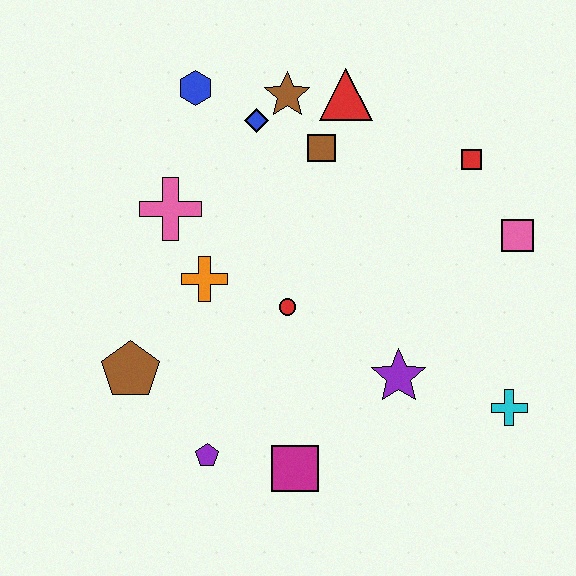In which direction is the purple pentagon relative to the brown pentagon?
The purple pentagon is below the brown pentagon.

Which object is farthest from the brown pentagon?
The pink square is farthest from the brown pentagon.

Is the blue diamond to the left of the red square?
Yes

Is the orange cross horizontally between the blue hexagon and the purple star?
Yes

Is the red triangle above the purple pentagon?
Yes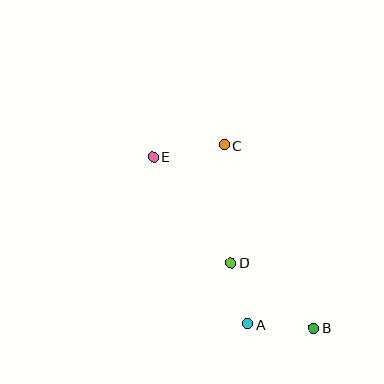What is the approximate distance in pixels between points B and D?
The distance between B and D is approximately 105 pixels.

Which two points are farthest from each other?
Points B and E are farthest from each other.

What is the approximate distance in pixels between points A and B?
The distance between A and B is approximately 66 pixels.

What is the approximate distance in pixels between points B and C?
The distance between B and C is approximately 204 pixels.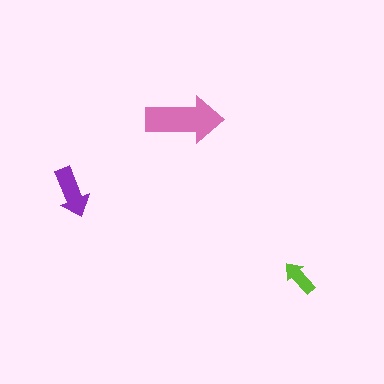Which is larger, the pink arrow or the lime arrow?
The pink one.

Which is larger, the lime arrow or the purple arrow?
The purple one.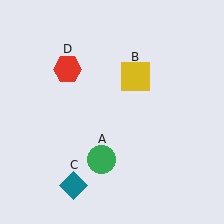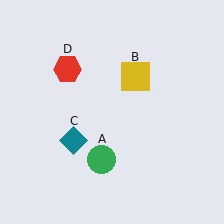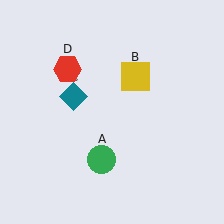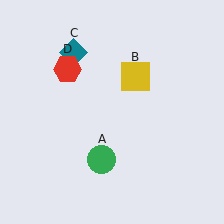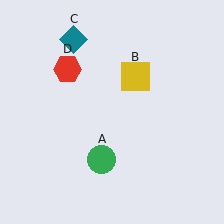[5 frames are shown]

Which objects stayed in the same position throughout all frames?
Green circle (object A) and yellow square (object B) and red hexagon (object D) remained stationary.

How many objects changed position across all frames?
1 object changed position: teal diamond (object C).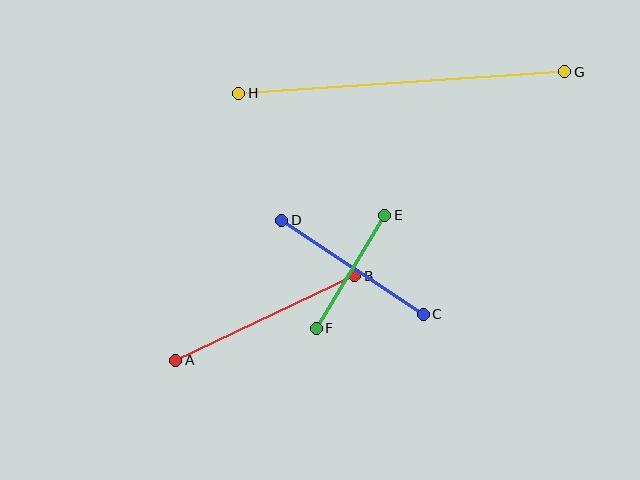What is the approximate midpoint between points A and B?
The midpoint is at approximately (265, 318) pixels.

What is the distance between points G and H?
The distance is approximately 327 pixels.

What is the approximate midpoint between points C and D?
The midpoint is at approximately (353, 267) pixels.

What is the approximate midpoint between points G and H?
The midpoint is at approximately (402, 83) pixels.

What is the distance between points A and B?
The distance is approximately 198 pixels.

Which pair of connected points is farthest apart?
Points G and H are farthest apart.